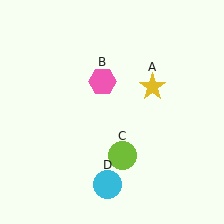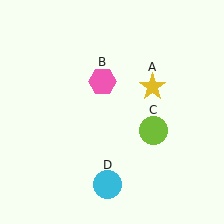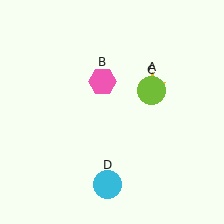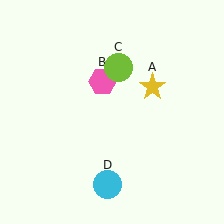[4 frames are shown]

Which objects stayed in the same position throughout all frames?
Yellow star (object A) and pink hexagon (object B) and cyan circle (object D) remained stationary.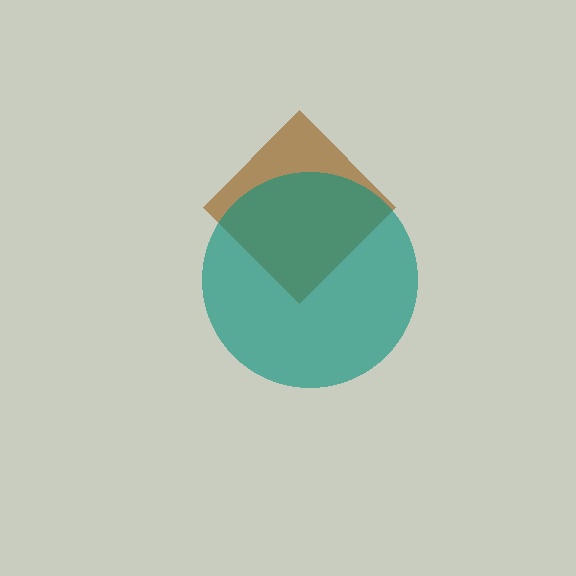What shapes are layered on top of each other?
The layered shapes are: a brown diamond, a teal circle.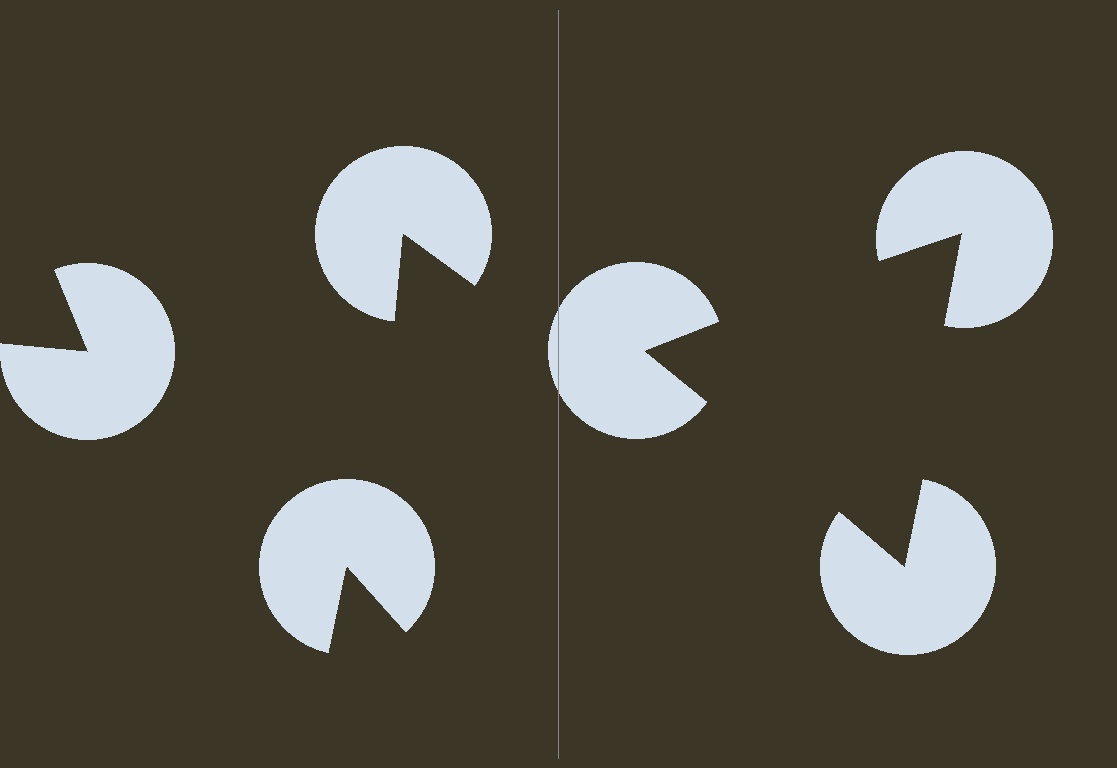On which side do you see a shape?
An illusory triangle appears on the right side. On the left side the wedge cuts are rotated, so no coherent shape forms.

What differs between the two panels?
The pac-man discs are positioned identically on both sides; only the wedge orientations differ. On the right they align to a triangle; on the left they are misaligned.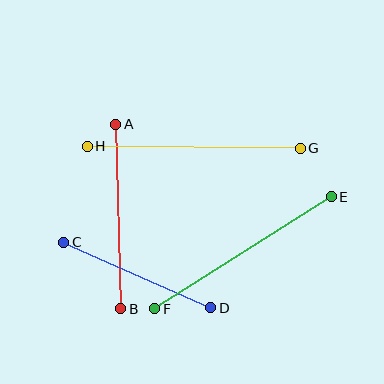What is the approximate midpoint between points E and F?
The midpoint is at approximately (243, 253) pixels.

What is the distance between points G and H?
The distance is approximately 213 pixels.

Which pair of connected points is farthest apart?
Points G and H are farthest apart.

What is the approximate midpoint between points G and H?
The midpoint is at approximately (194, 147) pixels.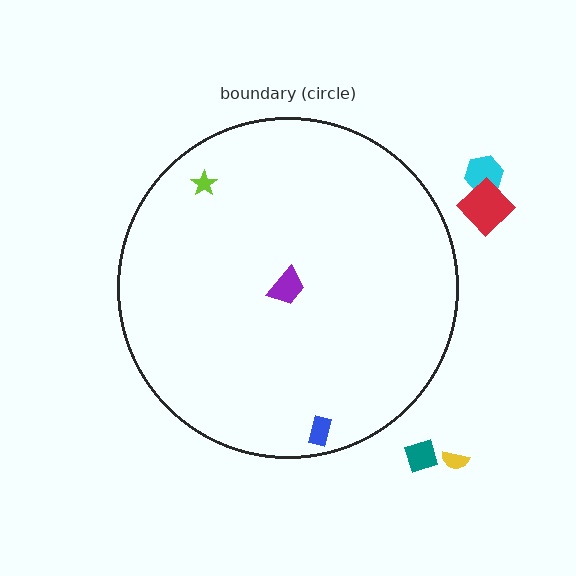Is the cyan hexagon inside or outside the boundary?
Outside.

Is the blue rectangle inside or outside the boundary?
Inside.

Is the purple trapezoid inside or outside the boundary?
Inside.